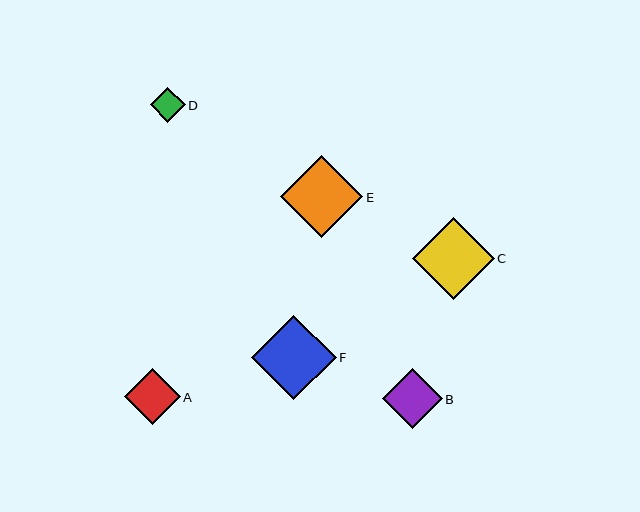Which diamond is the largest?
Diamond F is the largest with a size of approximately 85 pixels.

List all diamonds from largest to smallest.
From largest to smallest: F, E, C, B, A, D.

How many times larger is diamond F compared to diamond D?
Diamond F is approximately 2.4 times the size of diamond D.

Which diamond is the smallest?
Diamond D is the smallest with a size of approximately 35 pixels.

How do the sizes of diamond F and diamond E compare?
Diamond F and diamond E are approximately the same size.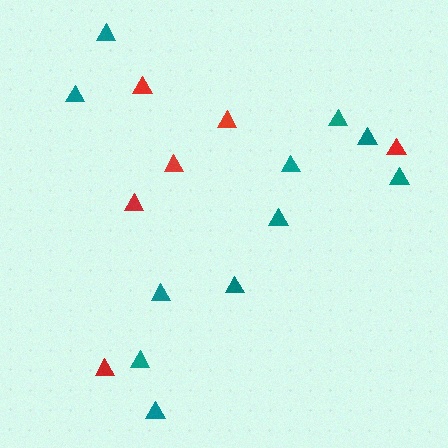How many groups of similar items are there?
There are 2 groups: one group of red triangles (6) and one group of teal triangles (11).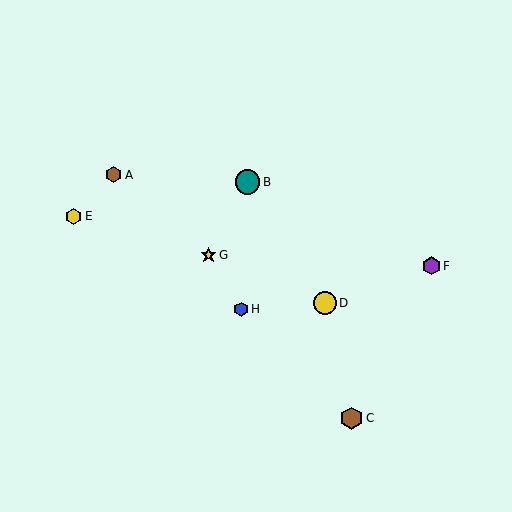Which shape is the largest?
The teal circle (labeled B) is the largest.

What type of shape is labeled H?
Shape H is a blue hexagon.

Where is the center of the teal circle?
The center of the teal circle is at (248, 182).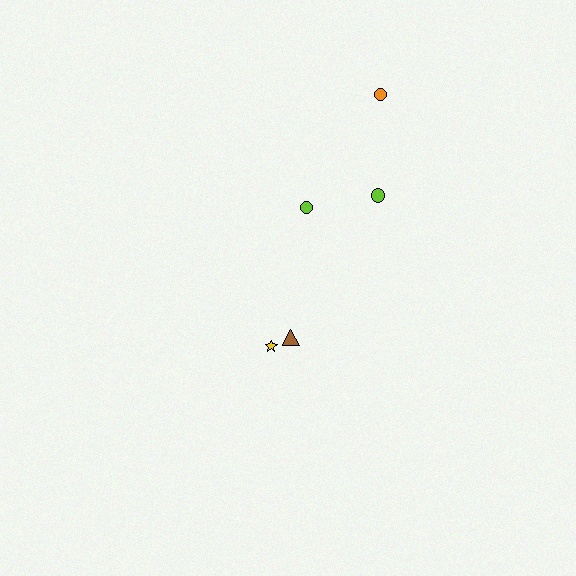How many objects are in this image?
There are 5 objects.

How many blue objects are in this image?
There are no blue objects.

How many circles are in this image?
There are 3 circles.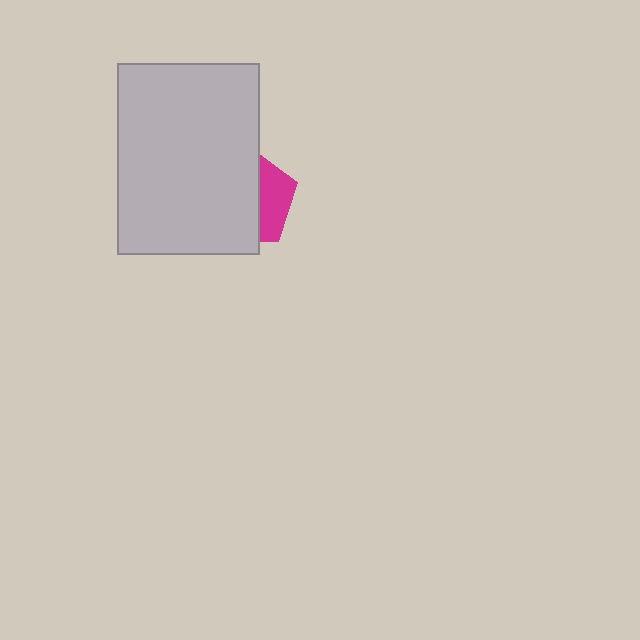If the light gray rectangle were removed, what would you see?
You would see the complete magenta pentagon.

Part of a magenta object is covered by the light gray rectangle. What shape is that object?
It is a pentagon.